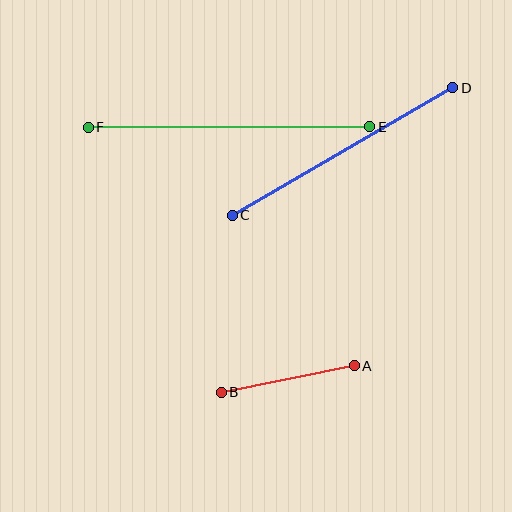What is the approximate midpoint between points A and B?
The midpoint is at approximately (288, 379) pixels.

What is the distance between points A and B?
The distance is approximately 135 pixels.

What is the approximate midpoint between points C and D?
The midpoint is at approximately (343, 152) pixels.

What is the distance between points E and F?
The distance is approximately 281 pixels.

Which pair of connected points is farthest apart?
Points E and F are farthest apart.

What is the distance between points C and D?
The distance is approximately 255 pixels.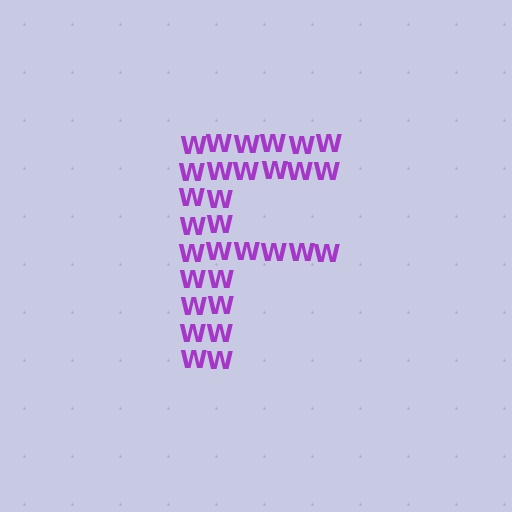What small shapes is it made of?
It is made of small letter W's.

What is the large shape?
The large shape is the letter F.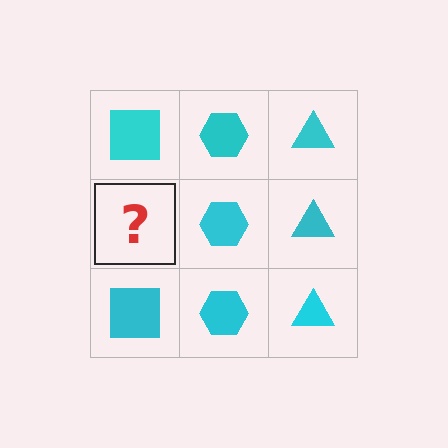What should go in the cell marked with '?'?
The missing cell should contain a cyan square.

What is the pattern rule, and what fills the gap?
The rule is that each column has a consistent shape. The gap should be filled with a cyan square.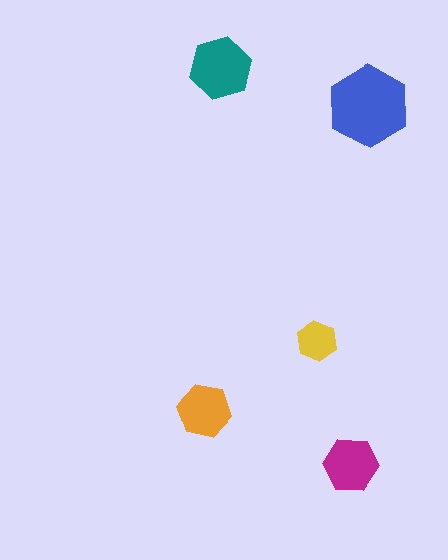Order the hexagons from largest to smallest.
the blue one, the teal one, the magenta one, the orange one, the yellow one.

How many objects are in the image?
There are 5 objects in the image.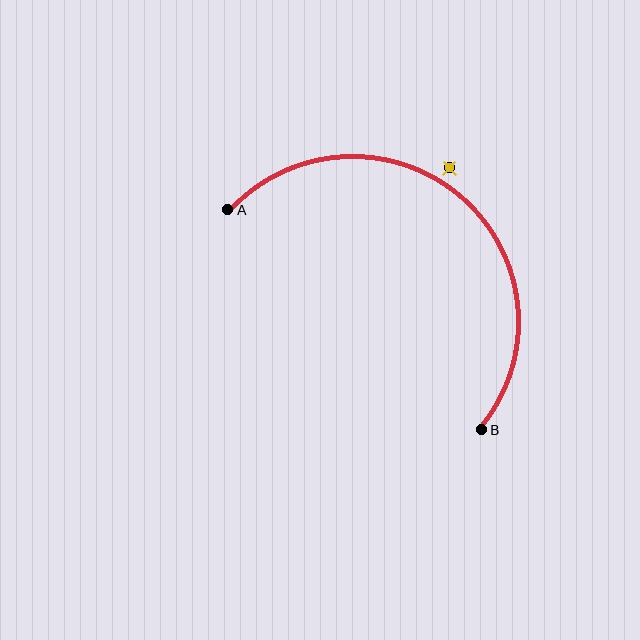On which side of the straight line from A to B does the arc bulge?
The arc bulges above and to the right of the straight line connecting A and B.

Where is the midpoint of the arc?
The arc midpoint is the point on the curve farthest from the straight line joining A and B. It sits above and to the right of that line.